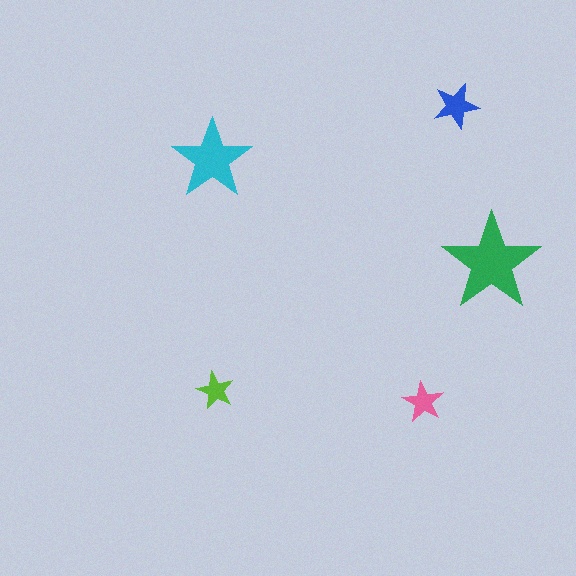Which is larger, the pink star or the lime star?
The pink one.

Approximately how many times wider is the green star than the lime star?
About 2.5 times wider.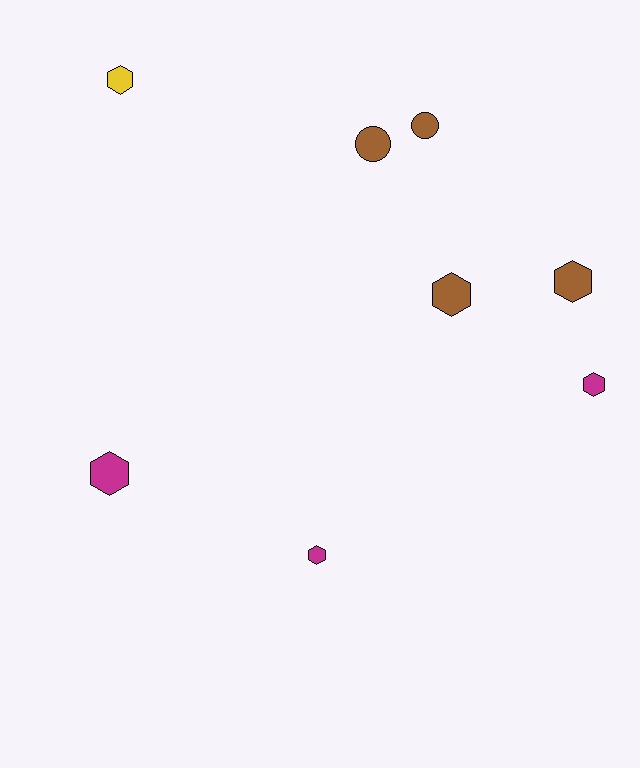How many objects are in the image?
There are 8 objects.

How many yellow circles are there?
There are no yellow circles.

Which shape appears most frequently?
Hexagon, with 6 objects.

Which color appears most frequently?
Brown, with 4 objects.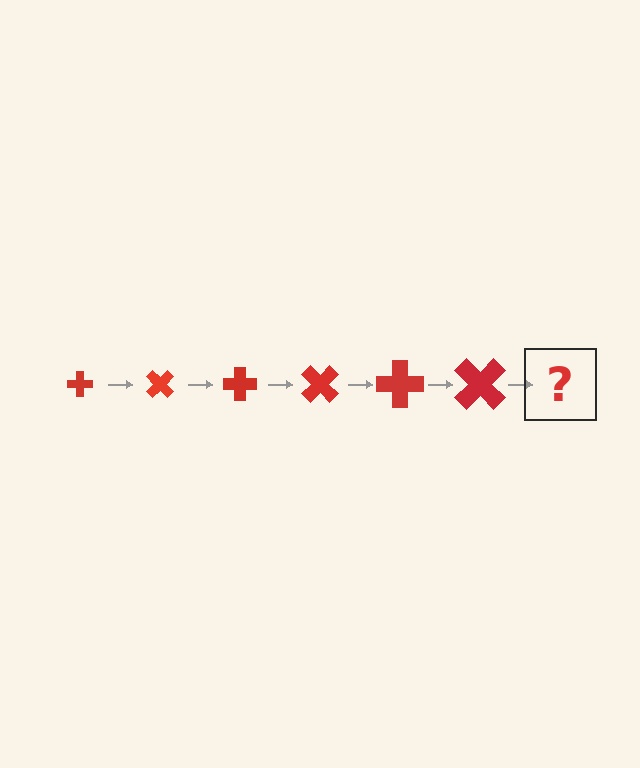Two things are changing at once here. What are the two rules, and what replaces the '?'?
The two rules are that the cross grows larger each step and it rotates 45 degrees each step. The '?' should be a cross, larger than the previous one and rotated 270 degrees from the start.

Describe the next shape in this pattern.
It should be a cross, larger than the previous one and rotated 270 degrees from the start.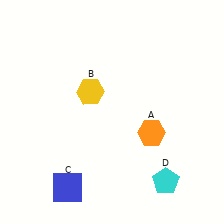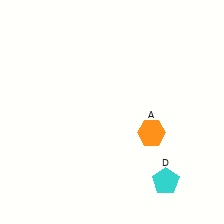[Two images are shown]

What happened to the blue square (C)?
The blue square (C) was removed in Image 2. It was in the bottom-left area of Image 1.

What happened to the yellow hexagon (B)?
The yellow hexagon (B) was removed in Image 2. It was in the top-left area of Image 1.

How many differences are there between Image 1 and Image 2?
There are 2 differences between the two images.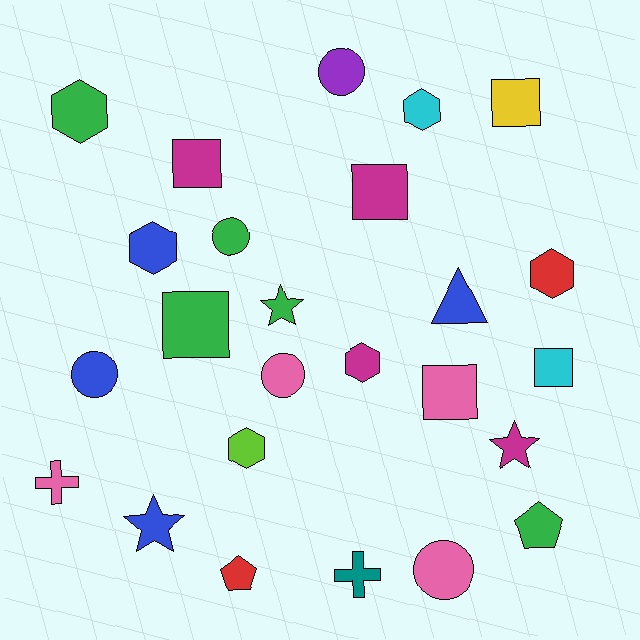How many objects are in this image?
There are 25 objects.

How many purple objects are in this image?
There is 1 purple object.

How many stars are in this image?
There are 3 stars.